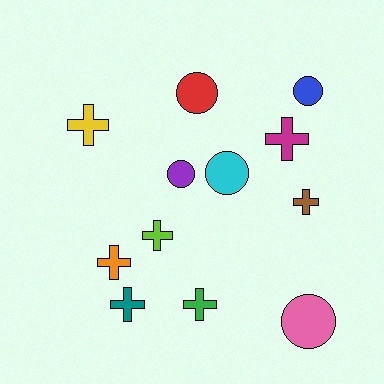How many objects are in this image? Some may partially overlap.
There are 12 objects.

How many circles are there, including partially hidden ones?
There are 5 circles.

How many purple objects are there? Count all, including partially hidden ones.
There is 1 purple object.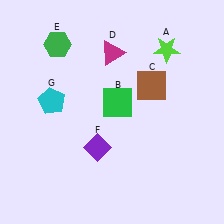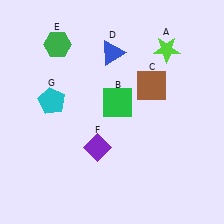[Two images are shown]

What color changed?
The triangle (D) changed from magenta in Image 1 to blue in Image 2.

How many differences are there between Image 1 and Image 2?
There is 1 difference between the two images.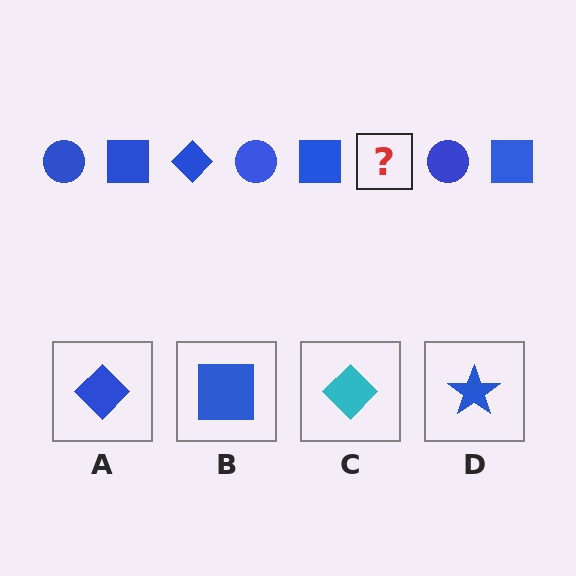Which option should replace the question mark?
Option A.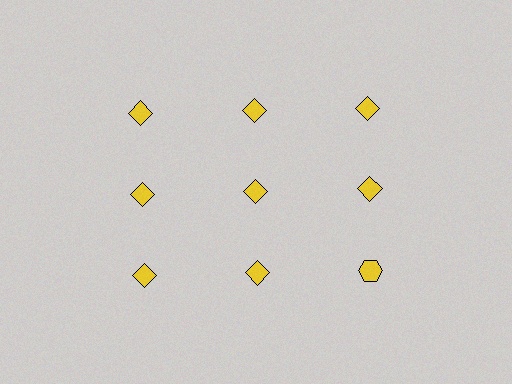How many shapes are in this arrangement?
There are 9 shapes arranged in a grid pattern.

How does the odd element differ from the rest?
It has a different shape: hexagon instead of diamond.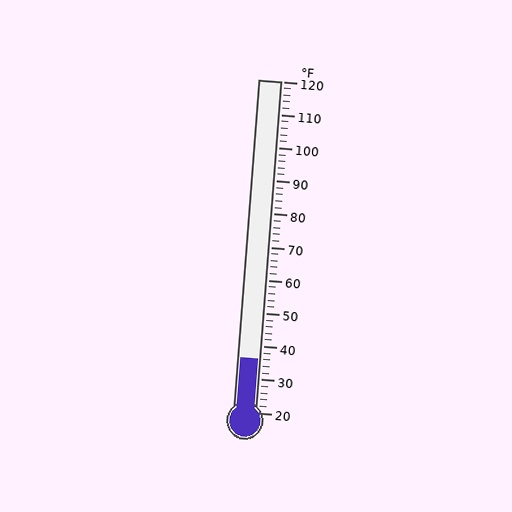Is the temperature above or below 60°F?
The temperature is below 60°F.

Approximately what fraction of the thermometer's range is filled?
The thermometer is filled to approximately 15% of its range.